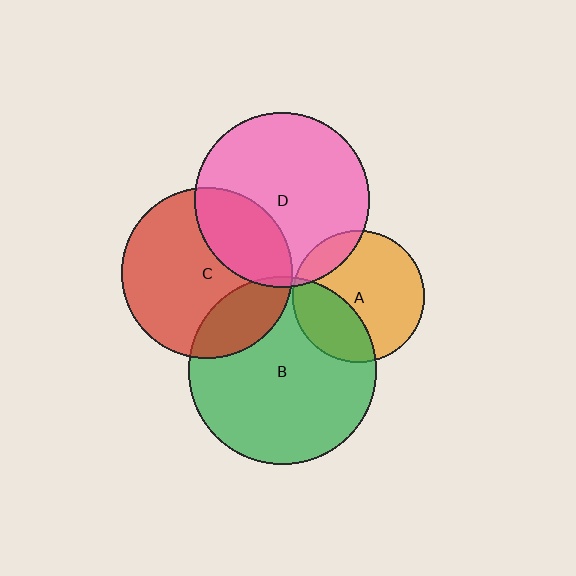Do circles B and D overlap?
Yes.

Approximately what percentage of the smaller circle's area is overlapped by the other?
Approximately 5%.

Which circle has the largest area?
Circle B (green).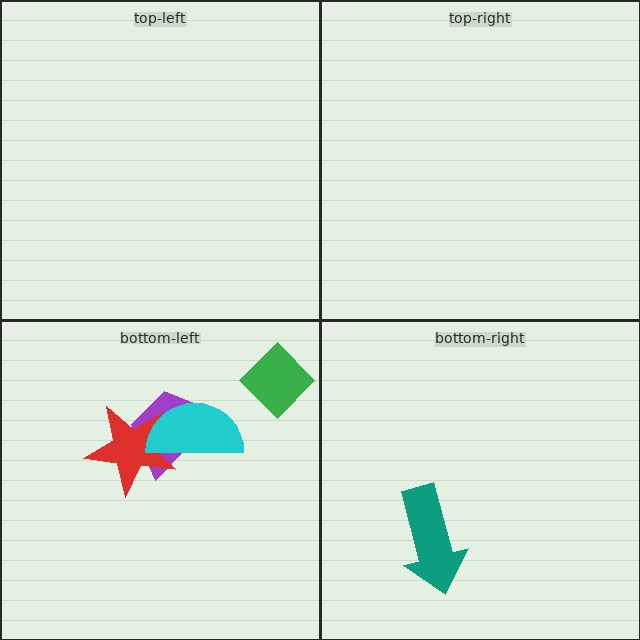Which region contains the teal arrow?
The bottom-right region.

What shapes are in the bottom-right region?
The teal arrow.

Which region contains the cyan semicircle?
The bottom-left region.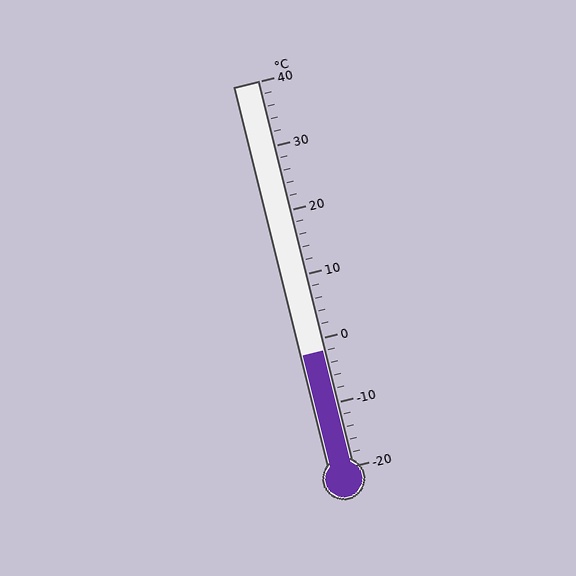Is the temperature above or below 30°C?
The temperature is below 30°C.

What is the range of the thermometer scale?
The thermometer scale ranges from -20°C to 40°C.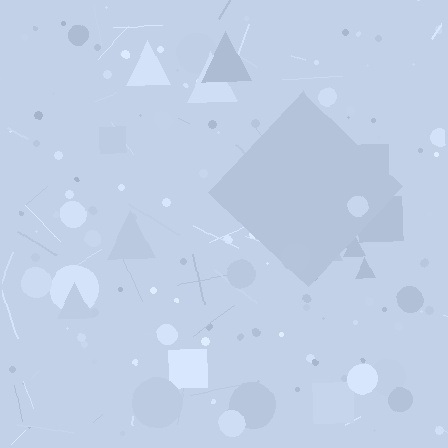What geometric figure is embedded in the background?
A diamond is embedded in the background.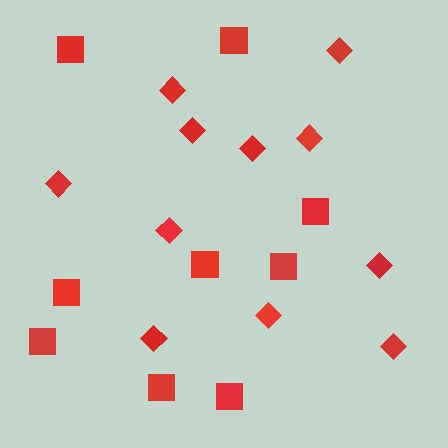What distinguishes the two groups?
There are 2 groups: one group of diamonds (11) and one group of squares (9).